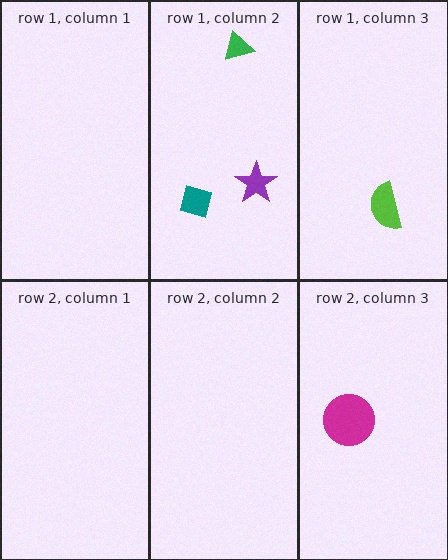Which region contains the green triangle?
The row 1, column 2 region.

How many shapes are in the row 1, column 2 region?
3.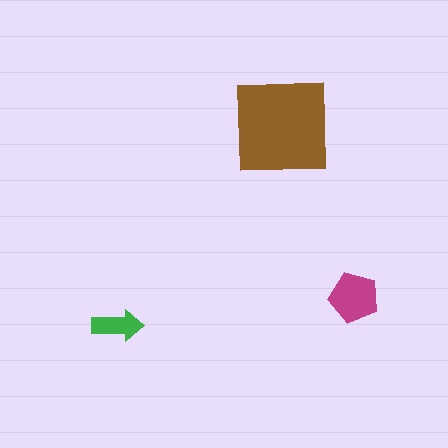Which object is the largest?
The brown square.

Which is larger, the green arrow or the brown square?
The brown square.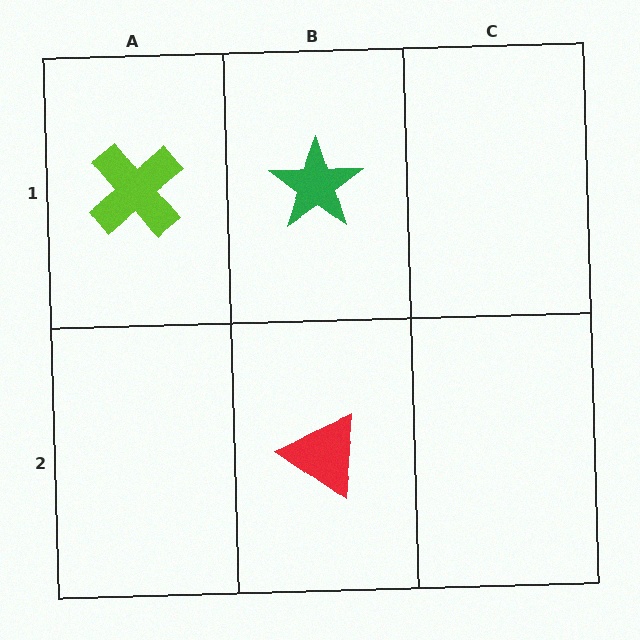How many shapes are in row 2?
1 shape.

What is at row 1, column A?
A lime cross.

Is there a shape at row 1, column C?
No, that cell is empty.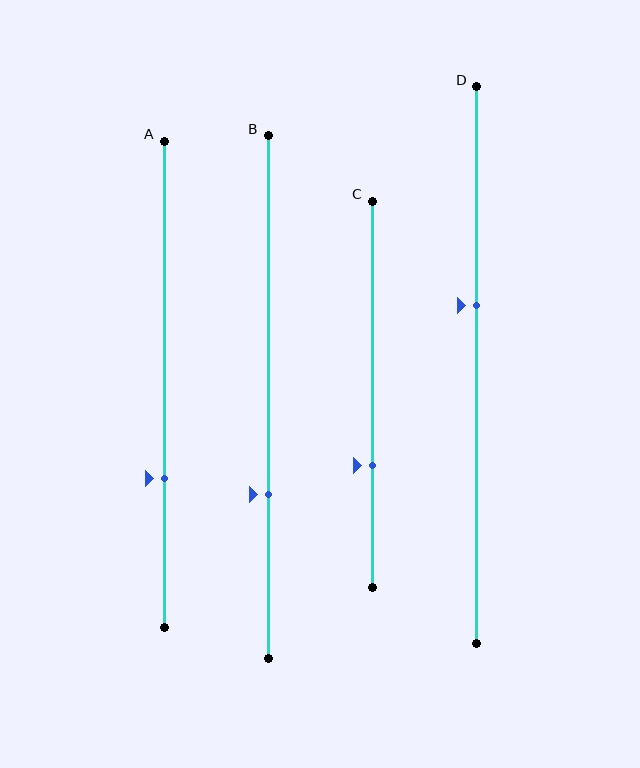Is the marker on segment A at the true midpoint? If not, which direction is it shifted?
No, the marker on segment A is shifted downward by about 19% of the segment length.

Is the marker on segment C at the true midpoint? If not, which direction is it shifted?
No, the marker on segment C is shifted downward by about 18% of the segment length.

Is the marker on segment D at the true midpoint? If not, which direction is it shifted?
No, the marker on segment D is shifted upward by about 11% of the segment length.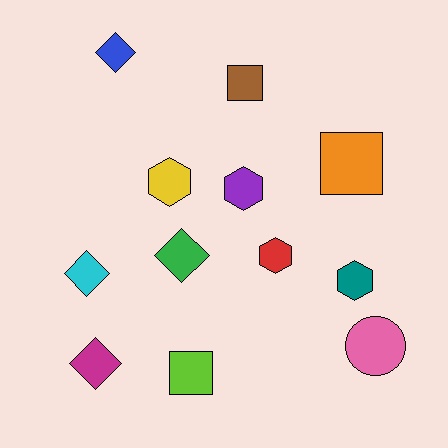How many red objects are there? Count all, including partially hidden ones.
There is 1 red object.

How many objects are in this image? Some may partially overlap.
There are 12 objects.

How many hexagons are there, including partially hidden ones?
There are 4 hexagons.